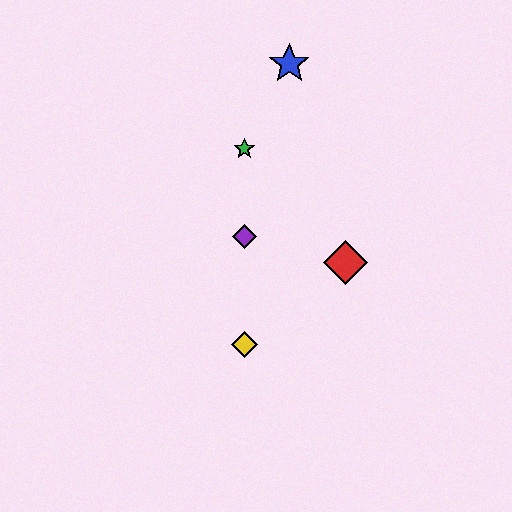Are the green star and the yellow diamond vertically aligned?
Yes, both are at x≈244.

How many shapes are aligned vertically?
3 shapes (the green star, the yellow diamond, the purple diamond) are aligned vertically.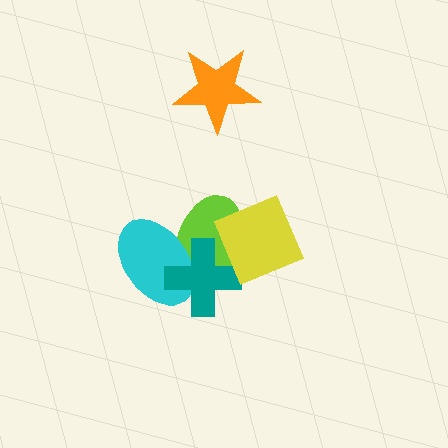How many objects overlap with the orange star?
0 objects overlap with the orange star.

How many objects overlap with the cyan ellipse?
2 objects overlap with the cyan ellipse.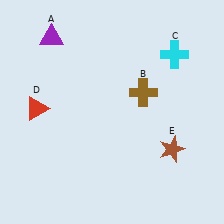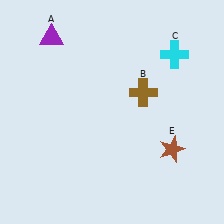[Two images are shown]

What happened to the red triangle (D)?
The red triangle (D) was removed in Image 2. It was in the top-left area of Image 1.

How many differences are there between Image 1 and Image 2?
There is 1 difference between the two images.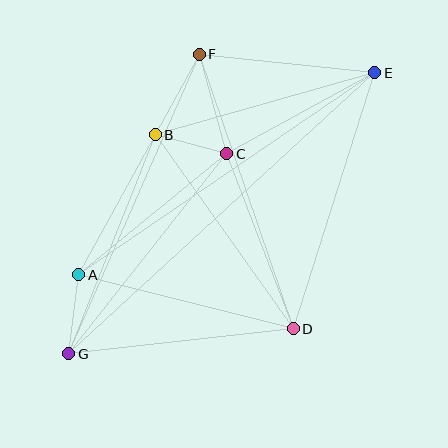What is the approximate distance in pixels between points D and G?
The distance between D and G is approximately 226 pixels.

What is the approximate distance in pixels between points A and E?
The distance between A and E is approximately 358 pixels.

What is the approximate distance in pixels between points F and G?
The distance between F and G is approximately 327 pixels.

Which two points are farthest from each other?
Points E and G are farthest from each other.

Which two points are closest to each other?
Points B and C are closest to each other.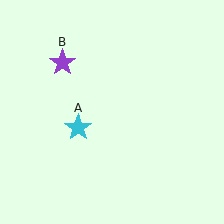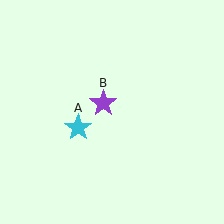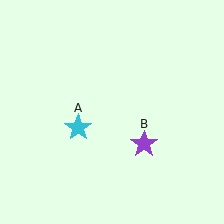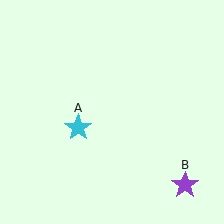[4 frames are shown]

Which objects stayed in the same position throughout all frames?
Cyan star (object A) remained stationary.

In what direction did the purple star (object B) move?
The purple star (object B) moved down and to the right.